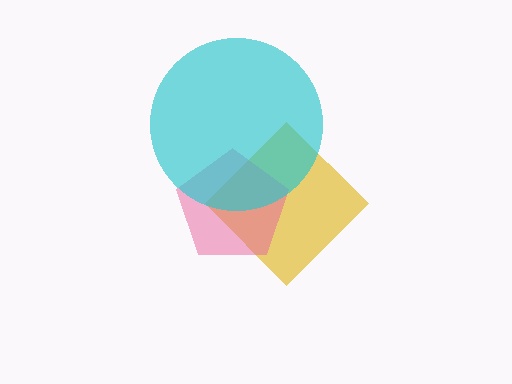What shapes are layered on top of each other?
The layered shapes are: a yellow diamond, a pink pentagon, a cyan circle.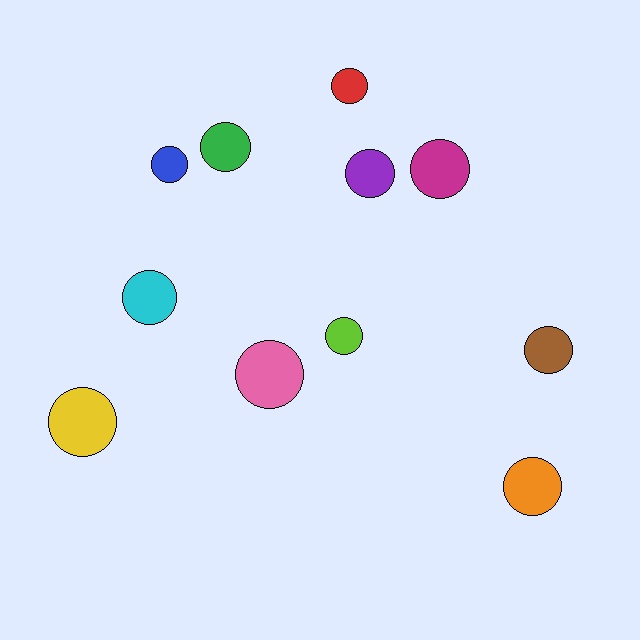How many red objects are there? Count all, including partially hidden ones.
There is 1 red object.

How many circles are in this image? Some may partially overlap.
There are 11 circles.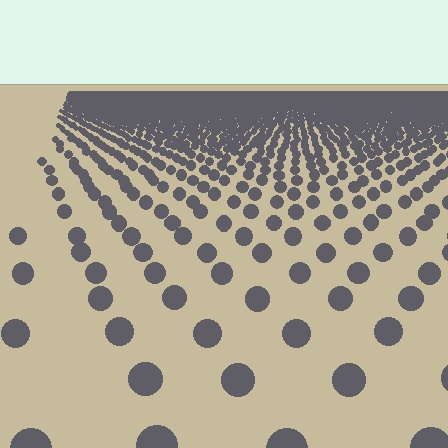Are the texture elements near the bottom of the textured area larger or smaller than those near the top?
Larger. Near the bottom, elements are closer to the viewer and appear at a bigger on-screen size.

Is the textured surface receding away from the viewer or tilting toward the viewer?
The surface is receding away from the viewer. Texture elements get smaller and denser toward the top.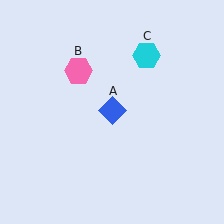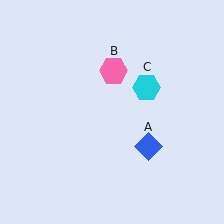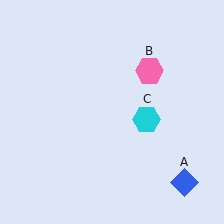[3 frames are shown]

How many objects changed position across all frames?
3 objects changed position: blue diamond (object A), pink hexagon (object B), cyan hexagon (object C).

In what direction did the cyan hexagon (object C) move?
The cyan hexagon (object C) moved down.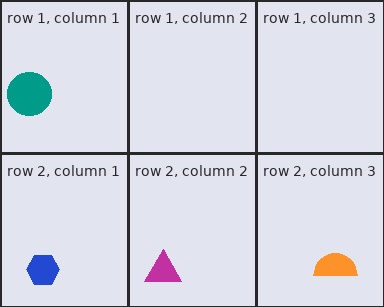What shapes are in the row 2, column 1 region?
The blue hexagon.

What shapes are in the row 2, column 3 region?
The orange semicircle.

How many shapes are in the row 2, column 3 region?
1.